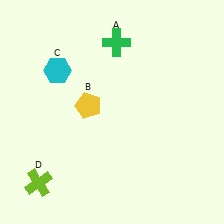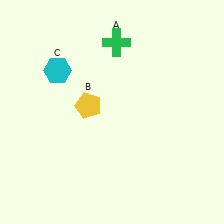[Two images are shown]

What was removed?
The lime cross (D) was removed in Image 2.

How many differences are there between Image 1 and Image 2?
There is 1 difference between the two images.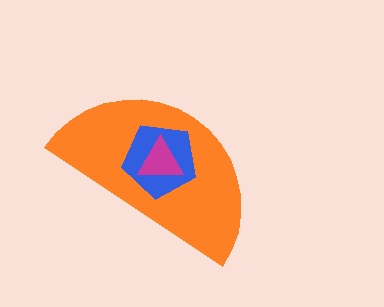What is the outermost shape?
The orange semicircle.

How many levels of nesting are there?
3.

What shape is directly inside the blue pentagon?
The magenta triangle.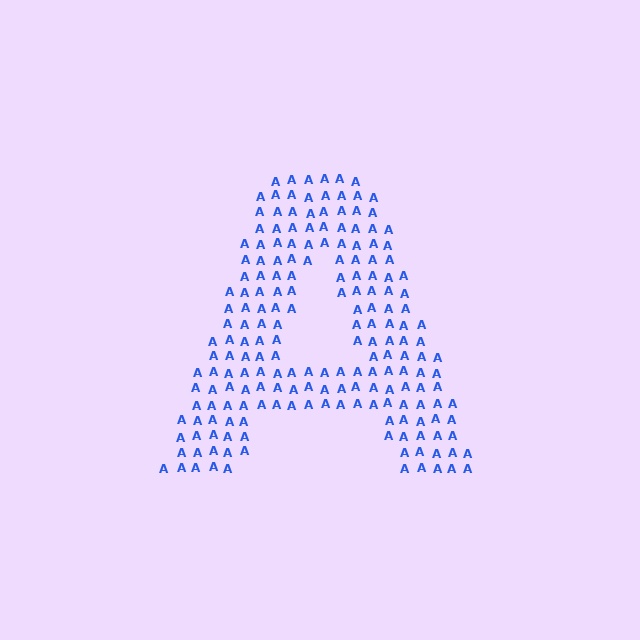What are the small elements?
The small elements are letter A's.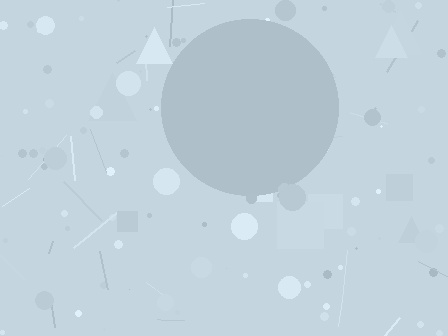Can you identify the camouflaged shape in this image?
The camouflaged shape is a circle.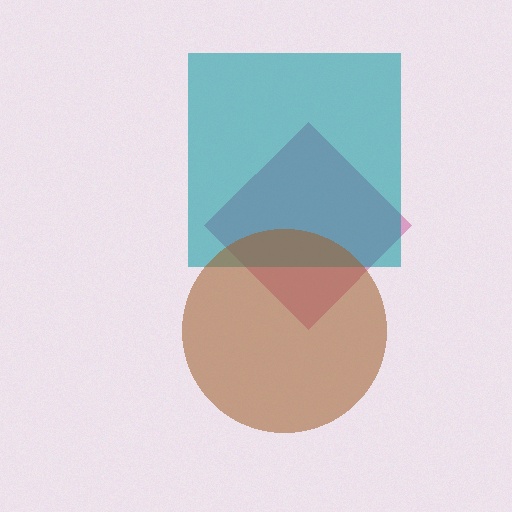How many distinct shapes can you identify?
There are 3 distinct shapes: a magenta diamond, a teal square, a brown circle.